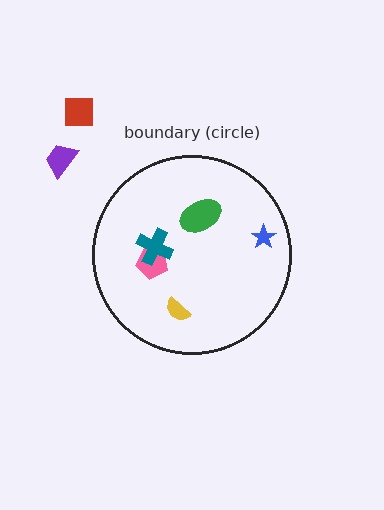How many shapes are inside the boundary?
5 inside, 2 outside.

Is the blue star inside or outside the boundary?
Inside.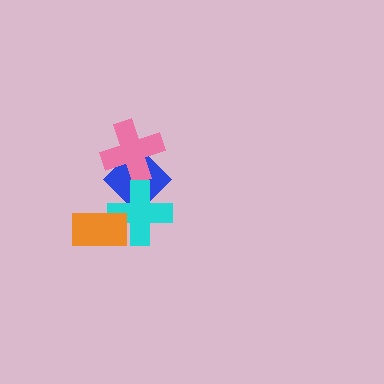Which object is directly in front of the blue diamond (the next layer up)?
The pink cross is directly in front of the blue diamond.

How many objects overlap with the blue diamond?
2 objects overlap with the blue diamond.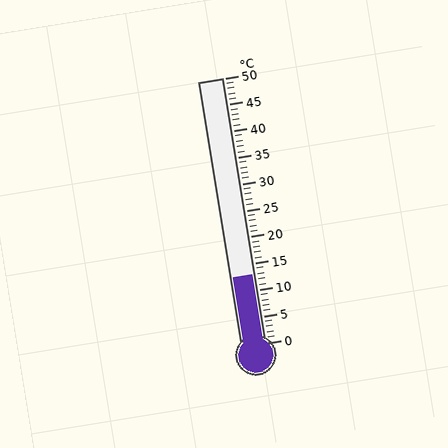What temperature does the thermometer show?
The thermometer shows approximately 13°C.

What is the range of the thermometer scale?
The thermometer scale ranges from 0°C to 50°C.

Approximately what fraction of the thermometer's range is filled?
The thermometer is filled to approximately 25% of its range.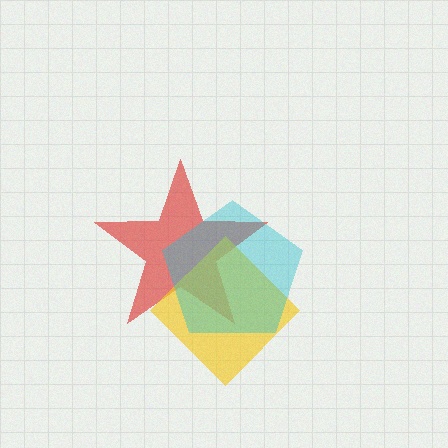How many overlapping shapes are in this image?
There are 3 overlapping shapes in the image.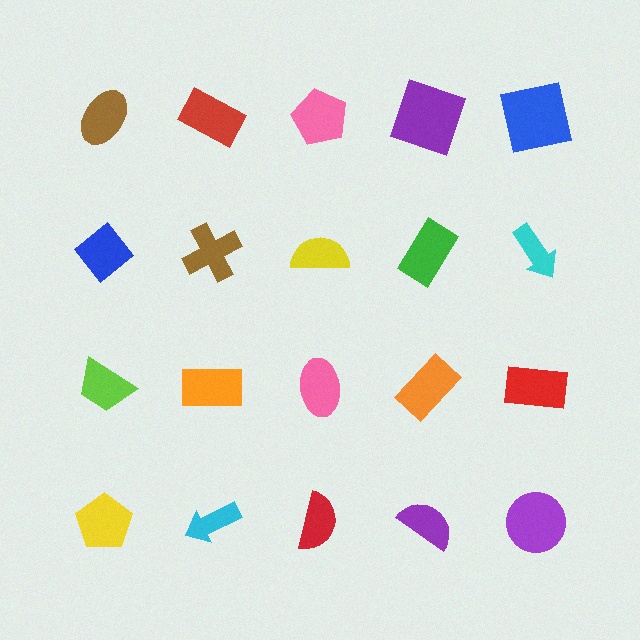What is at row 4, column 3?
A red semicircle.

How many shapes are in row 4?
5 shapes.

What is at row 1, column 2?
A red rectangle.